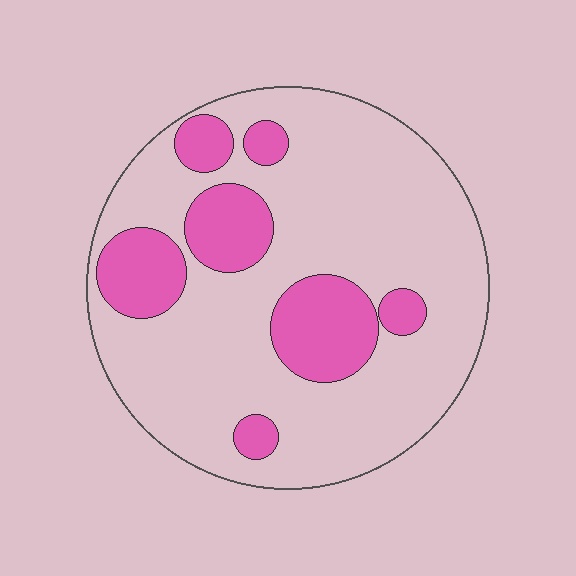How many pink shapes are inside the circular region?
7.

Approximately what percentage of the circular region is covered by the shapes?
Approximately 25%.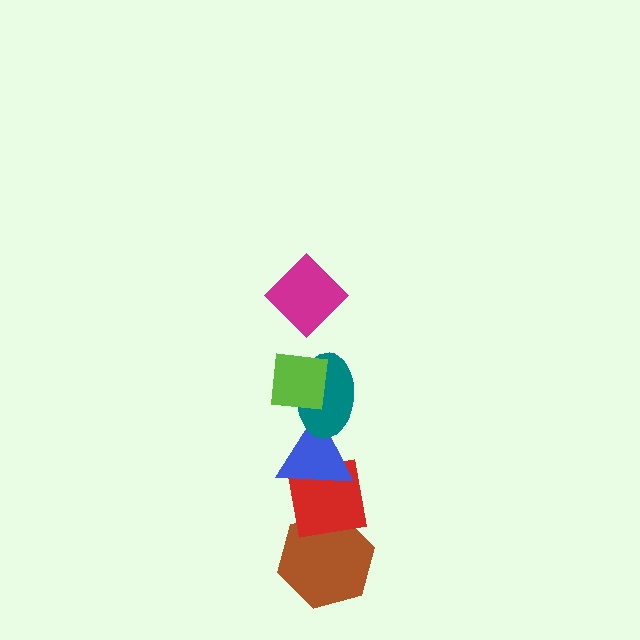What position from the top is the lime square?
The lime square is 2nd from the top.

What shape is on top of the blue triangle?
The teal ellipse is on top of the blue triangle.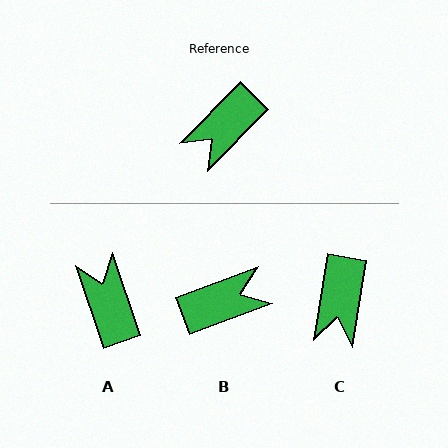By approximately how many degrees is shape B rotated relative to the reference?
Approximately 155 degrees counter-clockwise.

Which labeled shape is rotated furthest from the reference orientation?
B, about 155 degrees away.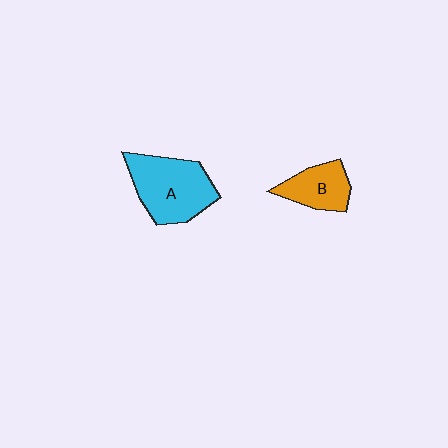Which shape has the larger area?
Shape A (cyan).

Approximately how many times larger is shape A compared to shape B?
Approximately 1.7 times.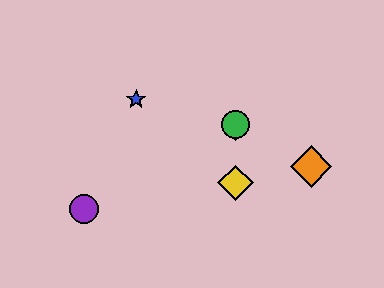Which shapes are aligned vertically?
The red diamond, the green circle, the yellow diamond are aligned vertically.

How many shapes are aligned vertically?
3 shapes (the red diamond, the green circle, the yellow diamond) are aligned vertically.